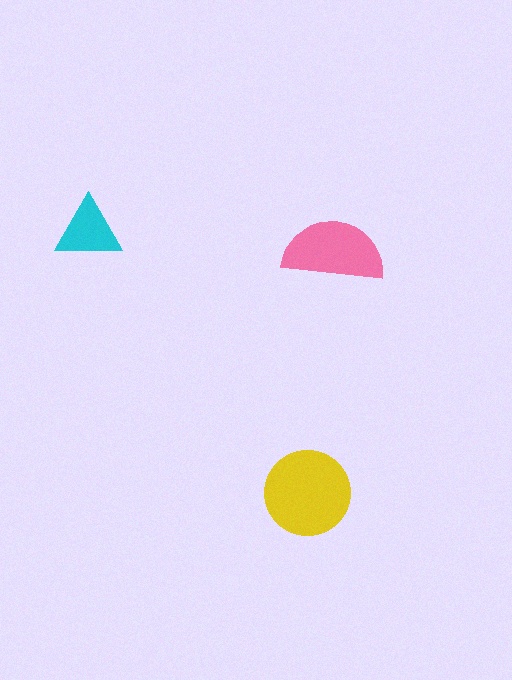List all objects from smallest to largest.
The cyan triangle, the pink semicircle, the yellow circle.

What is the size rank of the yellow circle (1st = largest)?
1st.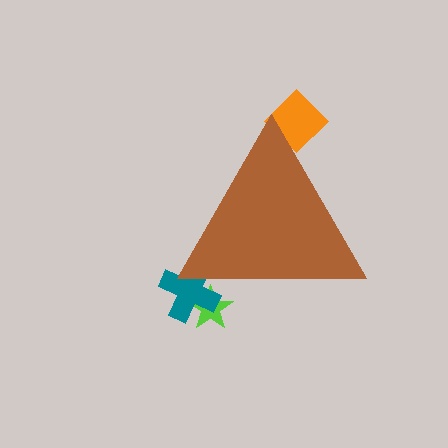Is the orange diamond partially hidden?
Yes, the orange diamond is partially hidden behind the brown triangle.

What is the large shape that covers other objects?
A brown triangle.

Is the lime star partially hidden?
Yes, the lime star is partially hidden behind the brown triangle.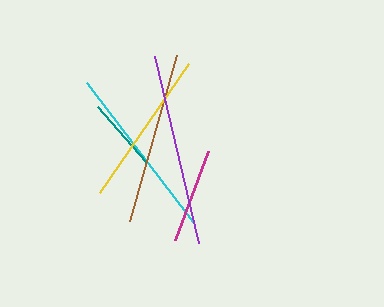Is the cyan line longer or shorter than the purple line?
The purple line is longer than the cyan line.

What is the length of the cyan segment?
The cyan segment is approximately 176 pixels long.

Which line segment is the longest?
The purple line is the longest at approximately 192 pixels.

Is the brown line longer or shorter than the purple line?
The purple line is longer than the brown line.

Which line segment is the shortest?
The teal line is the shortest at approximately 73 pixels.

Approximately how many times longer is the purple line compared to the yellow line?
The purple line is approximately 1.2 times the length of the yellow line.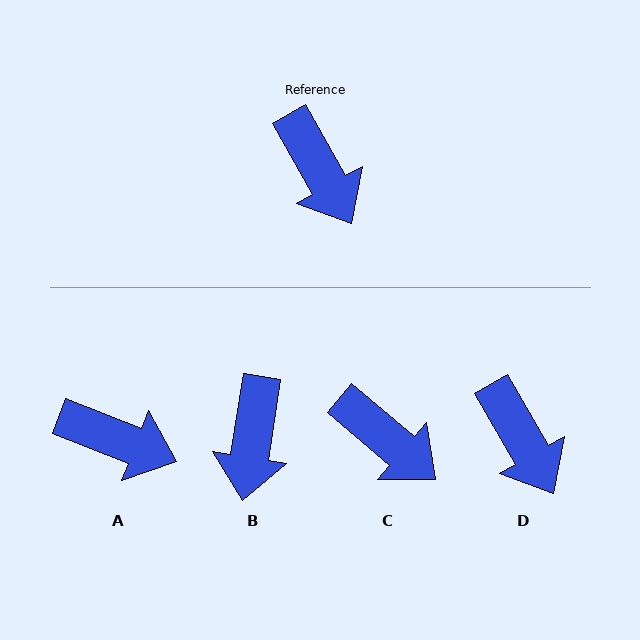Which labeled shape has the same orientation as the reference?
D.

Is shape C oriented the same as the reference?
No, it is off by about 20 degrees.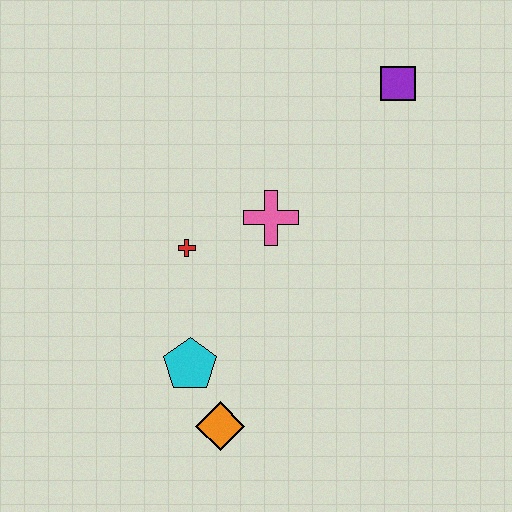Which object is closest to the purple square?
The pink cross is closest to the purple square.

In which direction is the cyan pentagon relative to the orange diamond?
The cyan pentagon is above the orange diamond.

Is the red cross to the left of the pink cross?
Yes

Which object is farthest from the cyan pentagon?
The purple square is farthest from the cyan pentagon.